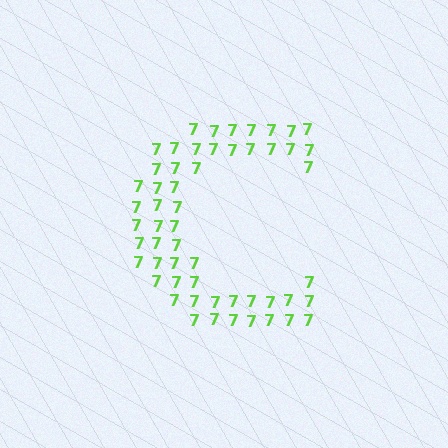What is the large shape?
The large shape is the letter C.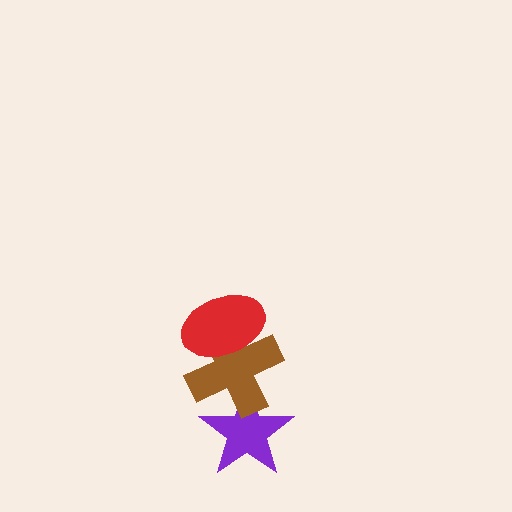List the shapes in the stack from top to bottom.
From top to bottom: the red ellipse, the brown cross, the purple star.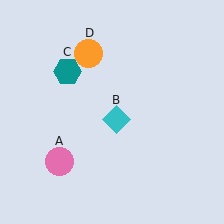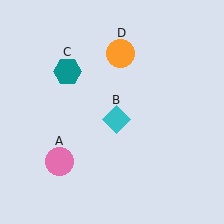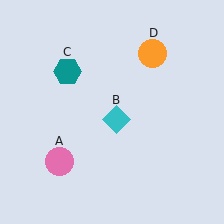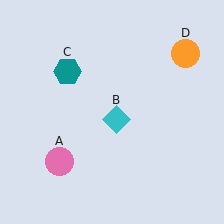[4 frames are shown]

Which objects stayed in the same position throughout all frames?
Pink circle (object A) and cyan diamond (object B) and teal hexagon (object C) remained stationary.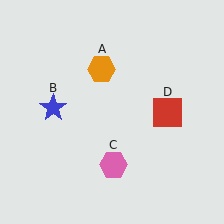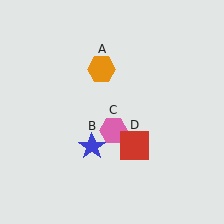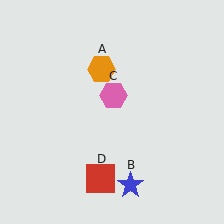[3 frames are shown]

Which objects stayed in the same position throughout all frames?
Orange hexagon (object A) remained stationary.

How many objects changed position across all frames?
3 objects changed position: blue star (object B), pink hexagon (object C), red square (object D).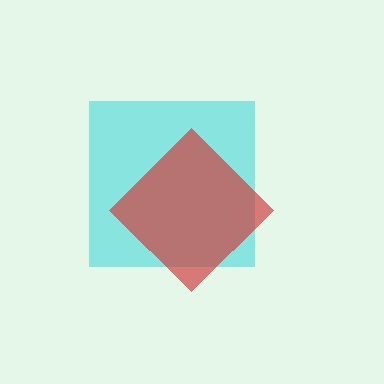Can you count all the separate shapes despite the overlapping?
Yes, there are 2 separate shapes.